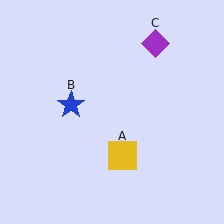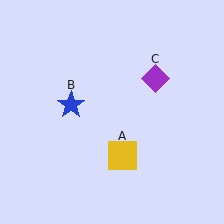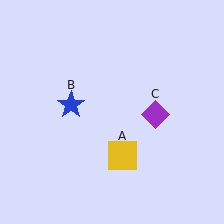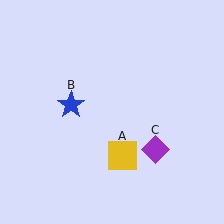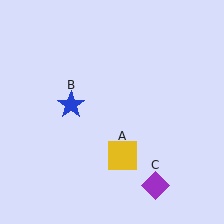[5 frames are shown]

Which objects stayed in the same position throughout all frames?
Yellow square (object A) and blue star (object B) remained stationary.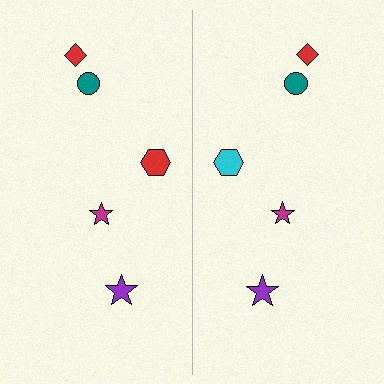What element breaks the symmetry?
The cyan hexagon on the right side breaks the symmetry — its mirror counterpart is red.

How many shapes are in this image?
There are 10 shapes in this image.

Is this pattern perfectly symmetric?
No, the pattern is not perfectly symmetric. The cyan hexagon on the right side breaks the symmetry — its mirror counterpart is red.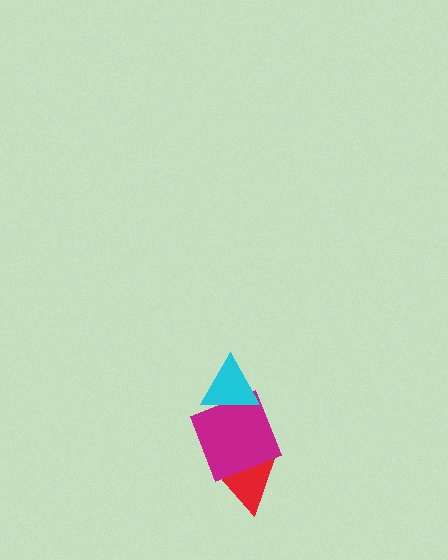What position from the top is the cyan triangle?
The cyan triangle is 1st from the top.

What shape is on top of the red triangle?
The magenta square is on top of the red triangle.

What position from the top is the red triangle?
The red triangle is 3rd from the top.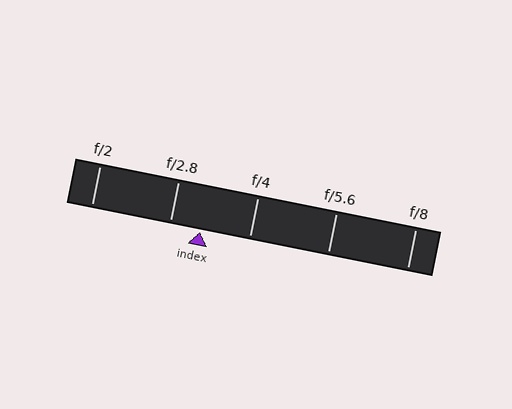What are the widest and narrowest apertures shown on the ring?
The widest aperture shown is f/2 and the narrowest is f/8.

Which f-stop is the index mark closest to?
The index mark is closest to f/2.8.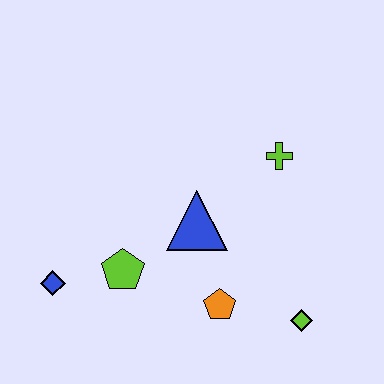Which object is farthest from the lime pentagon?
The lime cross is farthest from the lime pentagon.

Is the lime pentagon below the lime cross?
Yes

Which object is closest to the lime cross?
The blue triangle is closest to the lime cross.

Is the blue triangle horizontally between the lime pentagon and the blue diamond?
No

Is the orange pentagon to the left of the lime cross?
Yes